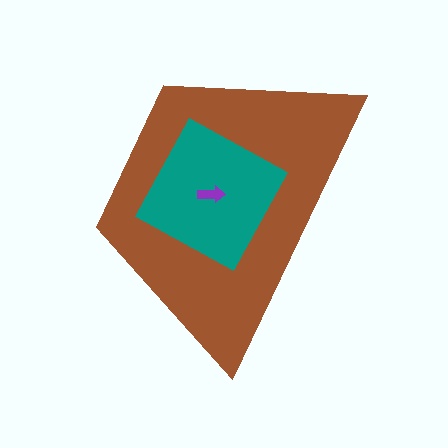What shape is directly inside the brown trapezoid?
The teal square.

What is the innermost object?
The purple arrow.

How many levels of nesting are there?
3.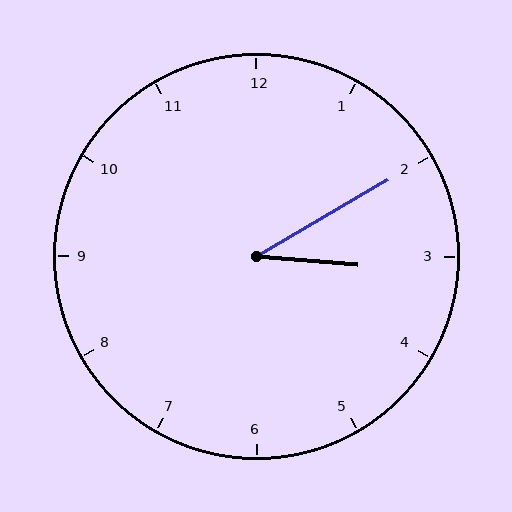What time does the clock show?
3:10.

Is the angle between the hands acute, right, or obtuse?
It is acute.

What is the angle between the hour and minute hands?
Approximately 35 degrees.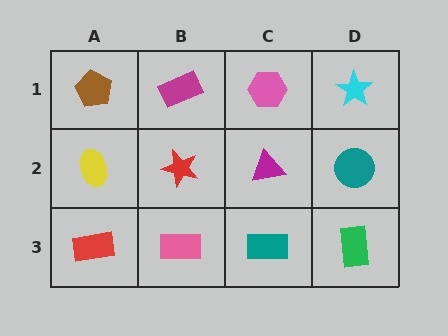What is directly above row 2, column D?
A cyan star.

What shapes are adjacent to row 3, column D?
A teal circle (row 2, column D), a teal rectangle (row 3, column C).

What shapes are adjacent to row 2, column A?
A brown pentagon (row 1, column A), a red rectangle (row 3, column A), a red star (row 2, column B).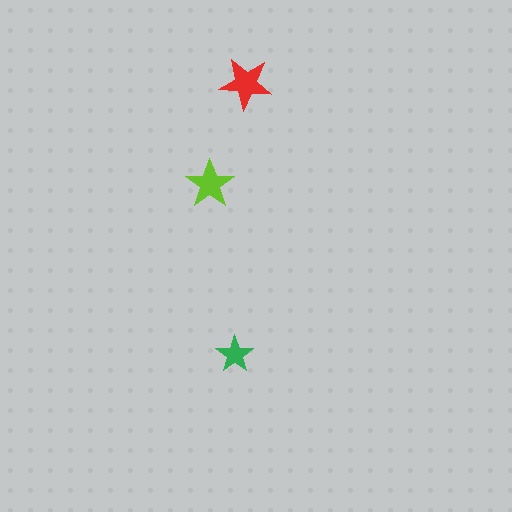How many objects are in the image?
There are 3 objects in the image.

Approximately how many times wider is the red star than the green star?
About 1.5 times wider.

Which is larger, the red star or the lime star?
The red one.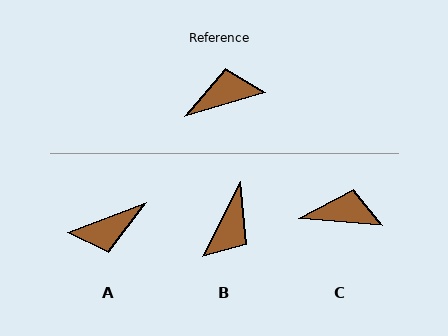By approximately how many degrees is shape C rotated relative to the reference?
Approximately 21 degrees clockwise.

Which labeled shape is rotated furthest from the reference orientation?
A, about 176 degrees away.